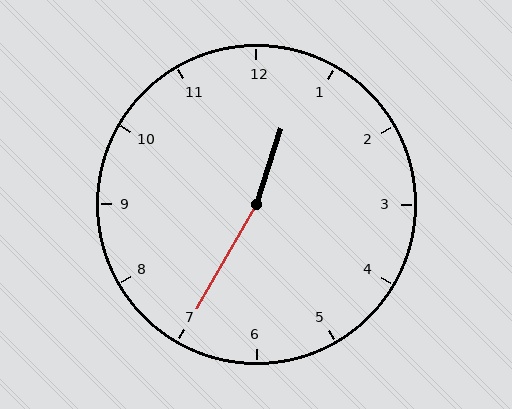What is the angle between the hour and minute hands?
Approximately 168 degrees.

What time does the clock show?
12:35.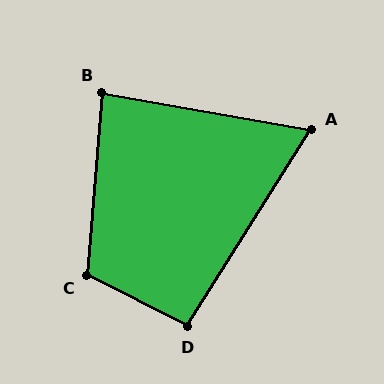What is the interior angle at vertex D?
Approximately 95 degrees (obtuse).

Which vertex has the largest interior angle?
C, at approximately 112 degrees.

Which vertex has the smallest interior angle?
A, at approximately 68 degrees.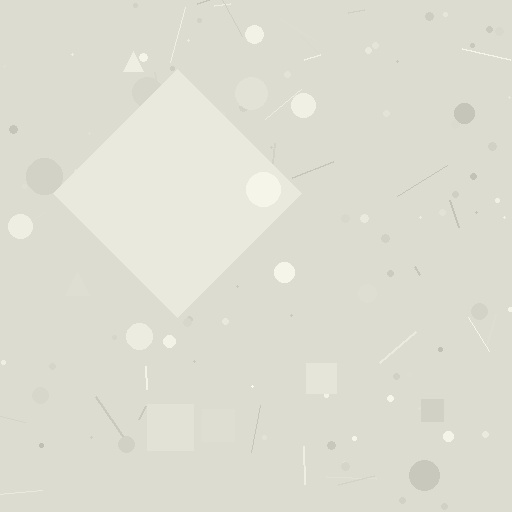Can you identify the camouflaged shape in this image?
The camouflaged shape is a diamond.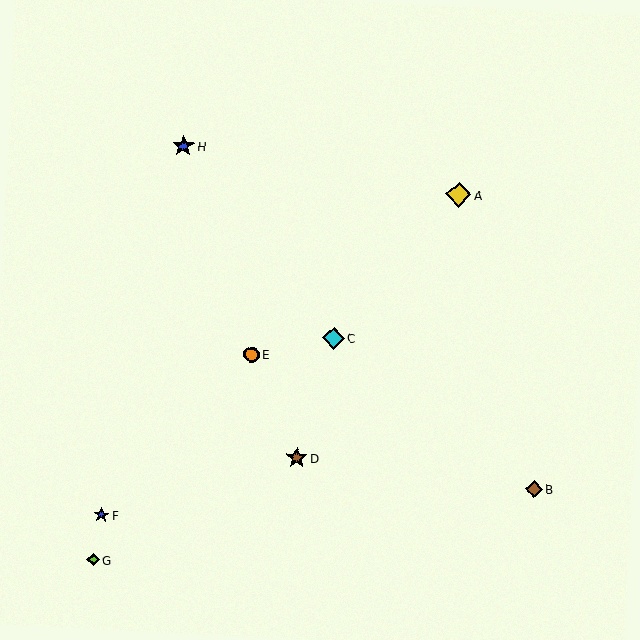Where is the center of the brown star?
The center of the brown star is at (297, 458).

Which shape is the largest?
The yellow diamond (labeled A) is the largest.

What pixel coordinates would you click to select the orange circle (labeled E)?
Click at (252, 355) to select the orange circle E.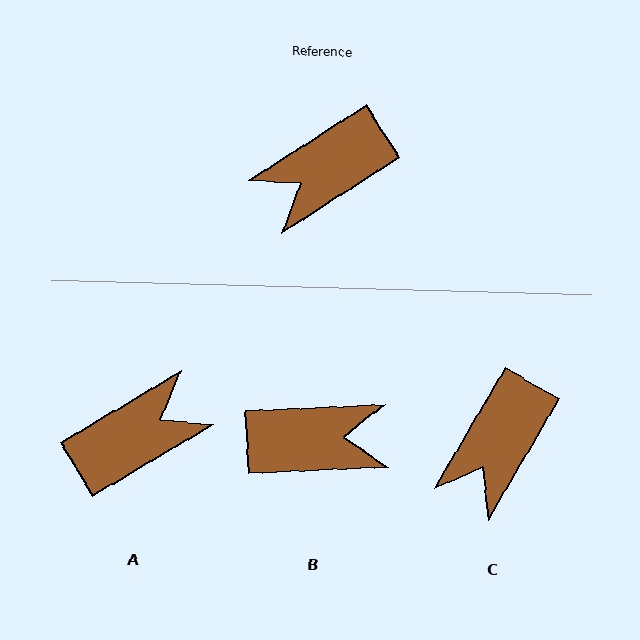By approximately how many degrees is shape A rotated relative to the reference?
Approximately 178 degrees counter-clockwise.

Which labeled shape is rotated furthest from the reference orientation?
A, about 178 degrees away.